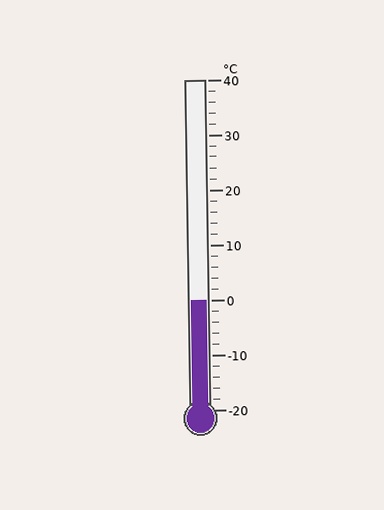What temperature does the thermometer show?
The thermometer shows approximately 0°C.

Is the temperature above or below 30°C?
The temperature is below 30°C.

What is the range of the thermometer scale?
The thermometer scale ranges from -20°C to 40°C.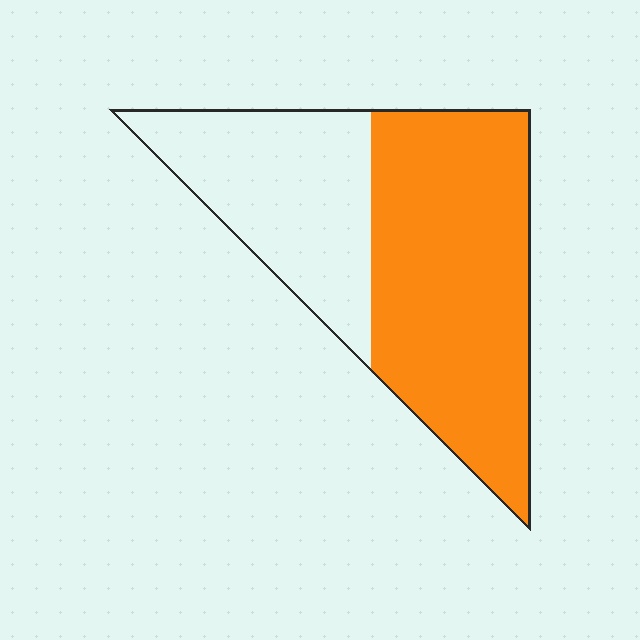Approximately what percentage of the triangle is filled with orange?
Approximately 60%.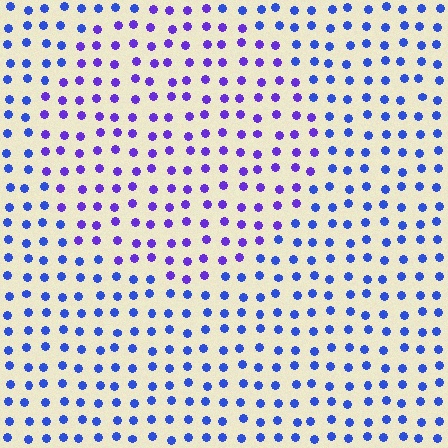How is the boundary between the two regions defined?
The boundary is defined purely by a slight shift in hue (about 33 degrees). Spacing, size, and orientation are identical on both sides.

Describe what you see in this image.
The image is filled with small blue elements in a uniform arrangement. A circle-shaped region is visible where the elements are tinted to a slightly different hue, forming a subtle color boundary.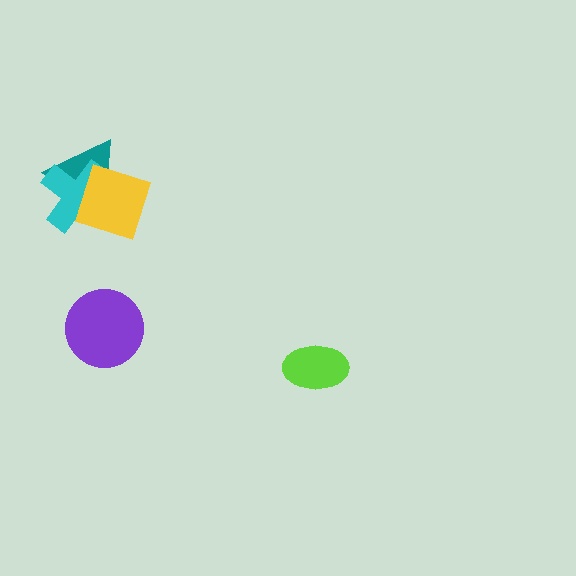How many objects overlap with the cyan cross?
2 objects overlap with the cyan cross.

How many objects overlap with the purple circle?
0 objects overlap with the purple circle.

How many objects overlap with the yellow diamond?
2 objects overlap with the yellow diamond.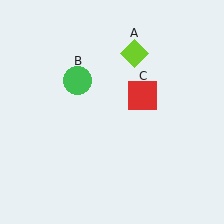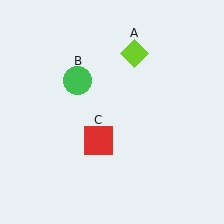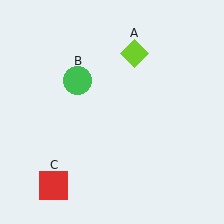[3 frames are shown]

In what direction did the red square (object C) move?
The red square (object C) moved down and to the left.